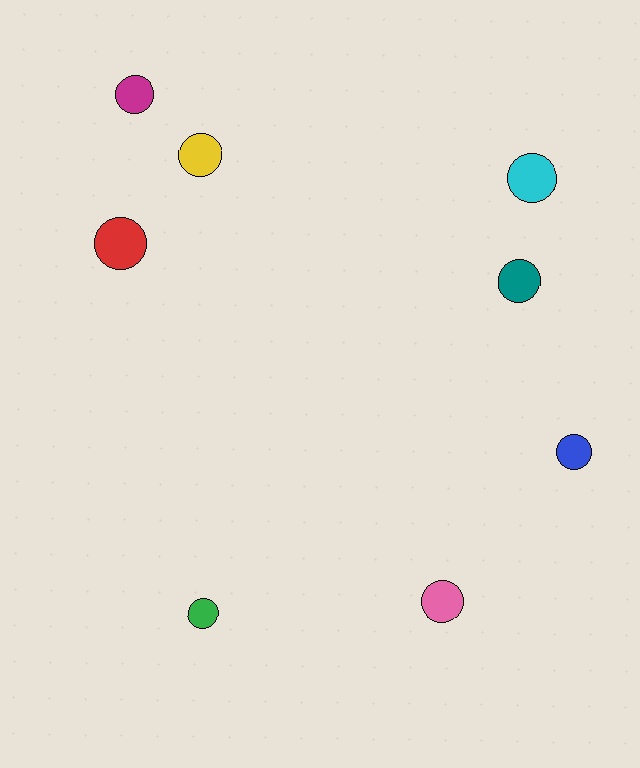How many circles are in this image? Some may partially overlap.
There are 8 circles.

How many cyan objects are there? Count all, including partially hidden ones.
There is 1 cyan object.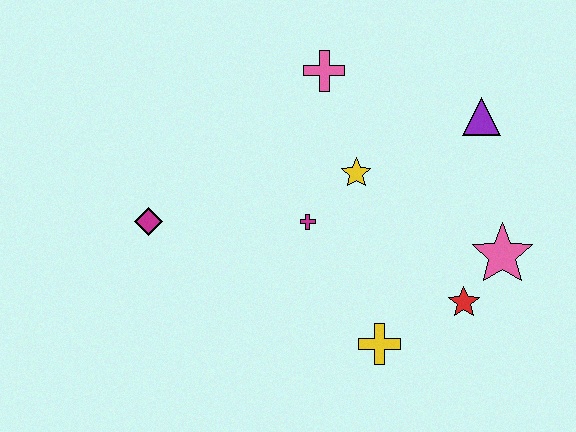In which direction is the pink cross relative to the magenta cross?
The pink cross is above the magenta cross.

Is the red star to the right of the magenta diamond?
Yes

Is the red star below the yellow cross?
No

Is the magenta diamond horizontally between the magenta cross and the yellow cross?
No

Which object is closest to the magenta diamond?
The magenta cross is closest to the magenta diamond.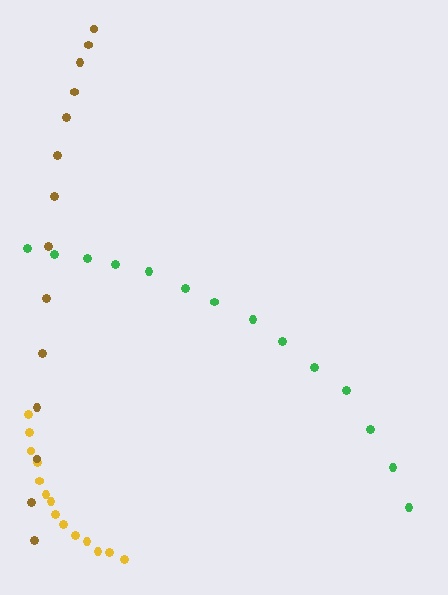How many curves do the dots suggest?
There are 3 distinct paths.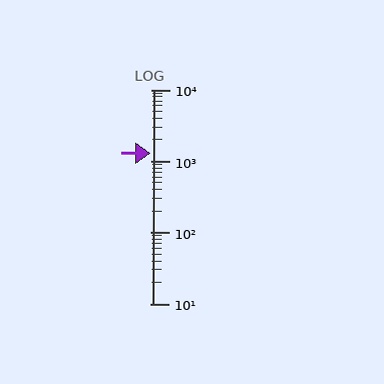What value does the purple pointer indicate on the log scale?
The pointer indicates approximately 1300.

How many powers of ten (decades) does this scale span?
The scale spans 3 decades, from 10 to 10000.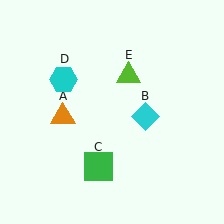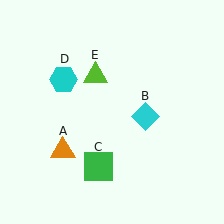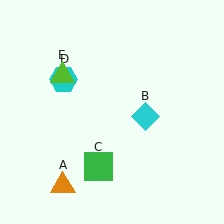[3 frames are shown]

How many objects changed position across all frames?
2 objects changed position: orange triangle (object A), lime triangle (object E).